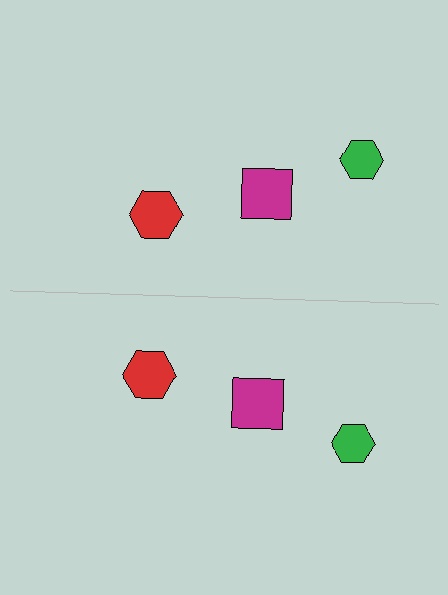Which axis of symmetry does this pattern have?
The pattern has a horizontal axis of symmetry running through the center of the image.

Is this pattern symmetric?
Yes, this pattern has bilateral (reflection) symmetry.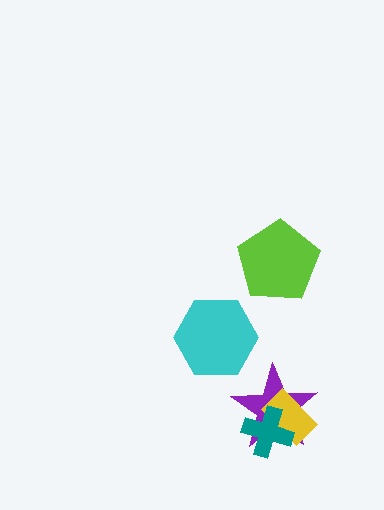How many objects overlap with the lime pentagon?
0 objects overlap with the lime pentagon.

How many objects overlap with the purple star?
2 objects overlap with the purple star.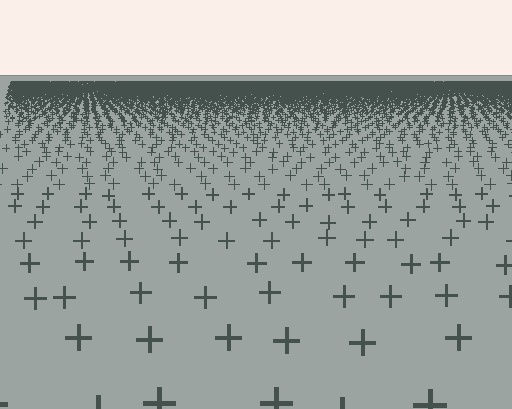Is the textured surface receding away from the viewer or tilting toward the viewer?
The surface is receding away from the viewer. Texture elements get smaller and denser toward the top.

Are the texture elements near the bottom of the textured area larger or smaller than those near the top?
Larger. Near the bottom, elements are closer to the viewer and appear at a bigger on-screen size.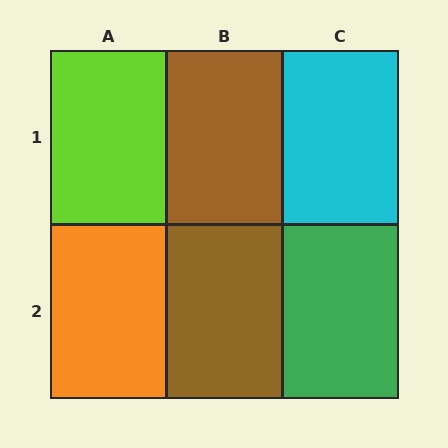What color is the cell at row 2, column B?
Brown.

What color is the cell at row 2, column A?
Orange.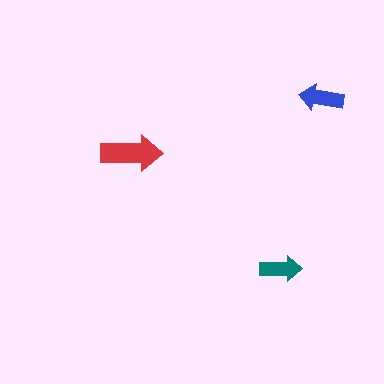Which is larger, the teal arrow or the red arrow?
The red one.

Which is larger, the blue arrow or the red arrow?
The red one.